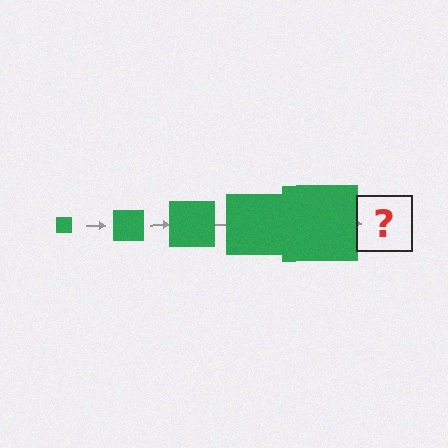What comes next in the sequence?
The next element should be a green square, larger than the previous one.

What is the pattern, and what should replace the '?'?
The pattern is that the square gets progressively larger each step. The '?' should be a green square, larger than the previous one.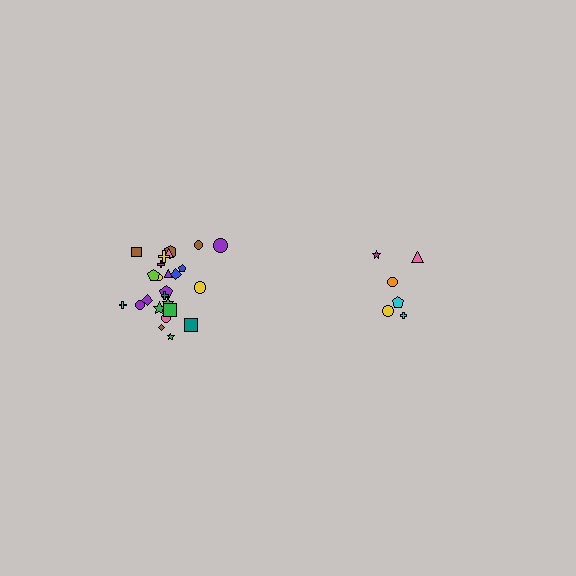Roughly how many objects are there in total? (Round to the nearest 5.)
Roughly 30 objects in total.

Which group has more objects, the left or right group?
The left group.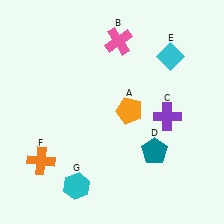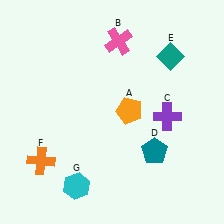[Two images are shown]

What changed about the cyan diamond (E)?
In Image 1, E is cyan. In Image 2, it changed to teal.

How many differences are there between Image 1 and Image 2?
There is 1 difference between the two images.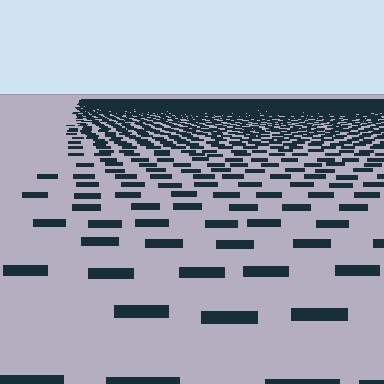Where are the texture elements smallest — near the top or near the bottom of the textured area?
Near the top.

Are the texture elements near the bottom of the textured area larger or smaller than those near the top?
Larger. Near the bottom, elements are closer to the viewer and appear at a bigger on-screen size.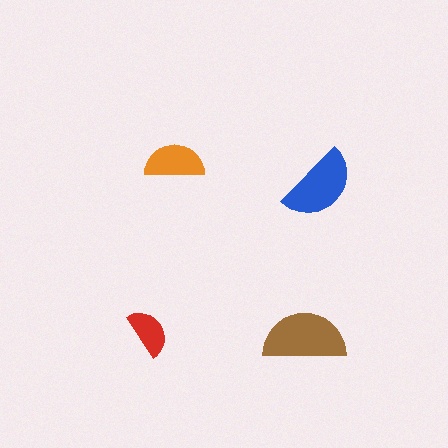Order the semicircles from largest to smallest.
the brown one, the blue one, the orange one, the red one.